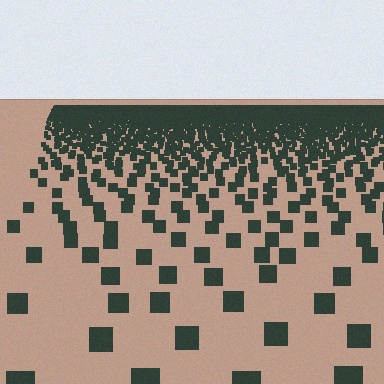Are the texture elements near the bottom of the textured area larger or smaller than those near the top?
Larger. Near the bottom, elements are closer to the viewer and appear at a bigger on-screen size.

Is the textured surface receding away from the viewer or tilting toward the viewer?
The surface is receding away from the viewer. Texture elements get smaller and denser toward the top.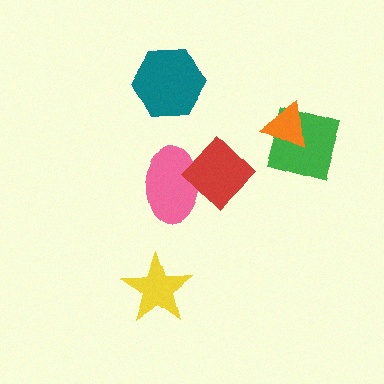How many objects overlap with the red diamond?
1 object overlaps with the red diamond.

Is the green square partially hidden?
Yes, it is partially covered by another shape.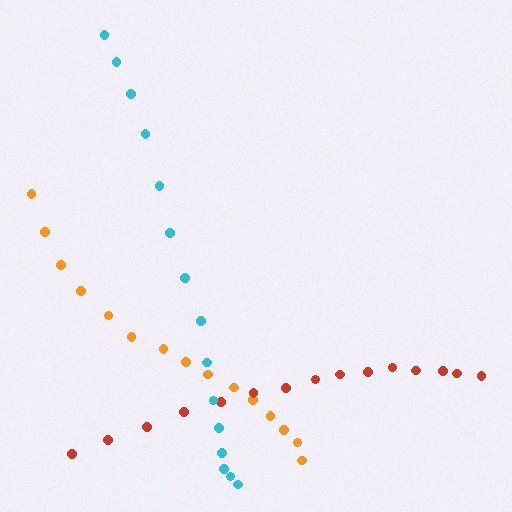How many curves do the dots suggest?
There are 3 distinct paths.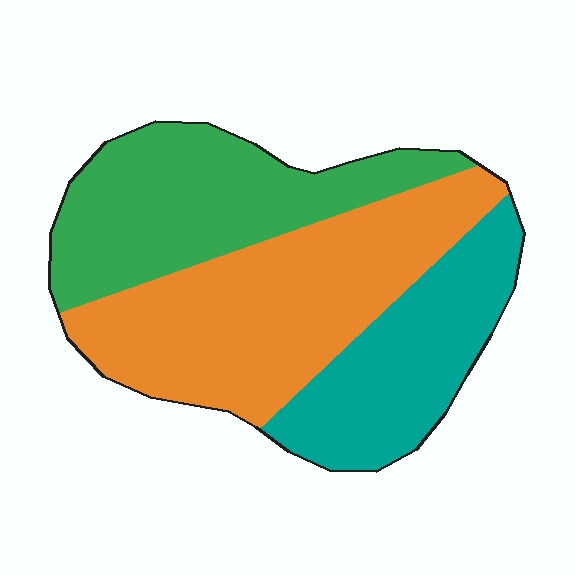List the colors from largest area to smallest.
From largest to smallest: orange, green, teal.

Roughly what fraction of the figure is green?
Green takes up about one third (1/3) of the figure.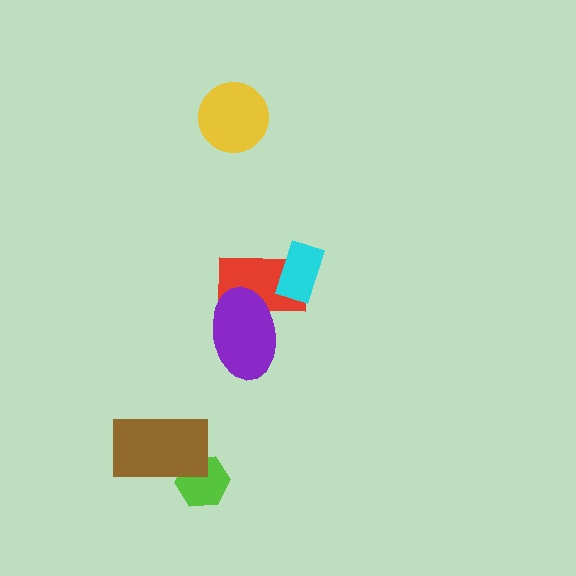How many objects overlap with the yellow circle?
0 objects overlap with the yellow circle.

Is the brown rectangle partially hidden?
No, no other shape covers it.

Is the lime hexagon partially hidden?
Yes, it is partially covered by another shape.